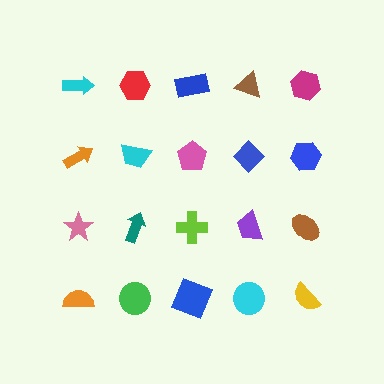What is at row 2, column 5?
A blue hexagon.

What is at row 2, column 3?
A pink pentagon.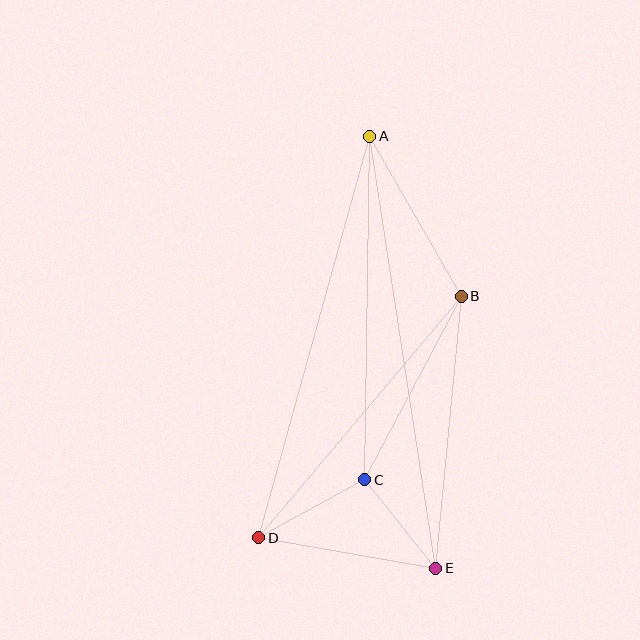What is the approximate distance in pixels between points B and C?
The distance between B and C is approximately 207 pixels.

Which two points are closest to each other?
Points C and E are closest to each other.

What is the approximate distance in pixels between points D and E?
The distance between D and E is approximately 180 pixels.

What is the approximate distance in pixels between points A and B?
The distance between A and B is approximately 184 pixels.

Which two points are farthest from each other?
Points A and E are farthest from each other.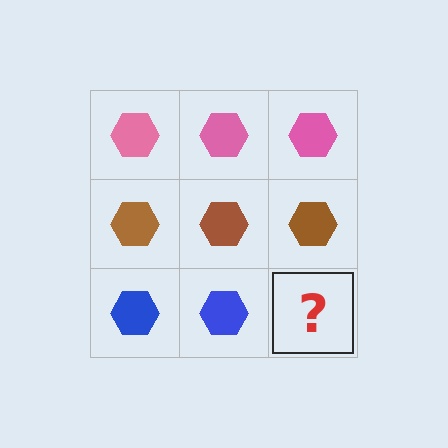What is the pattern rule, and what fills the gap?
The rule is that each row has a consistent color. The gap should be filled with a blue hexagon.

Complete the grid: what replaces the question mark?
The question mark should be replaced with a blue hexagon.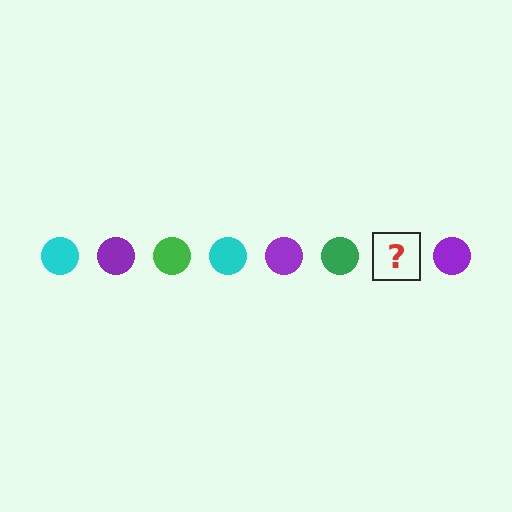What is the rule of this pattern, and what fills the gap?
The rule is that the pattern cycles through cyan, purple, green circles. The gap should be filled with a cyan circle.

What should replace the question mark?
The question mark should be replaced with a cyan circle.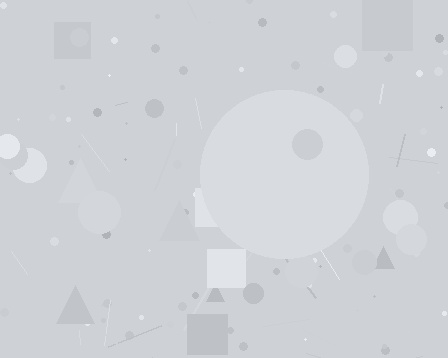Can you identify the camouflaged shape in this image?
The camouflaged shape is a circle.